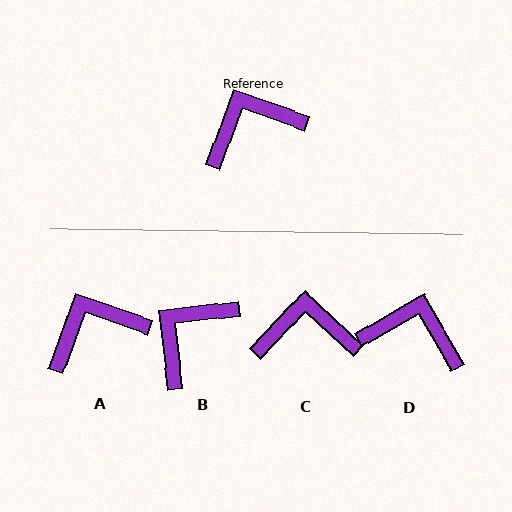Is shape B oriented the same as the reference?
No, it is off by about 26 degrees.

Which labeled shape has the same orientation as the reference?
A.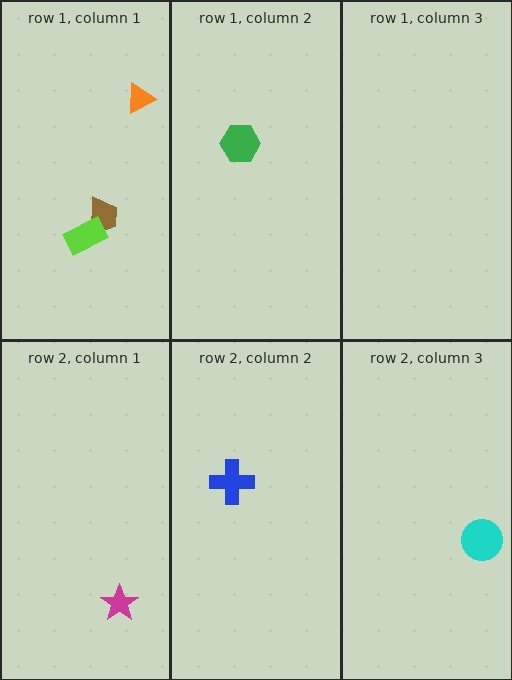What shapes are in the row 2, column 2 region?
The blue cross.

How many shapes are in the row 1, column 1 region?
3.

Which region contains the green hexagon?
The row 1, column 2 region.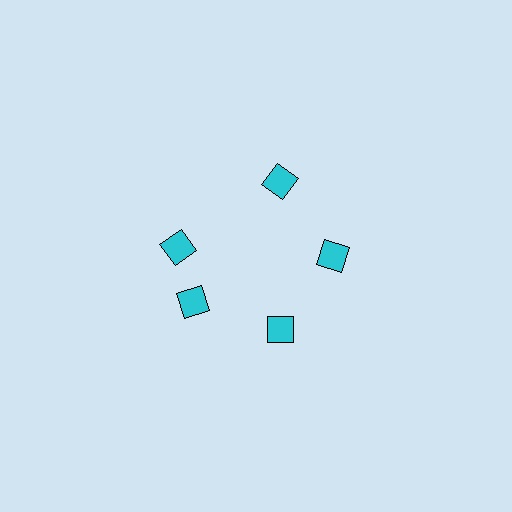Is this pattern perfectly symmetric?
No. The 5 cyan diamonds are arranged in a ring, but one element near the 10 o'clock position is rotated out of alignment along the ring, breaking the 5-fold rotational symmetry.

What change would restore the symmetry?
The symmetry would be restored by rotating it back into even spacing with its neighbors so that all 5 diamonds sit at equal angles and equal distance from the center.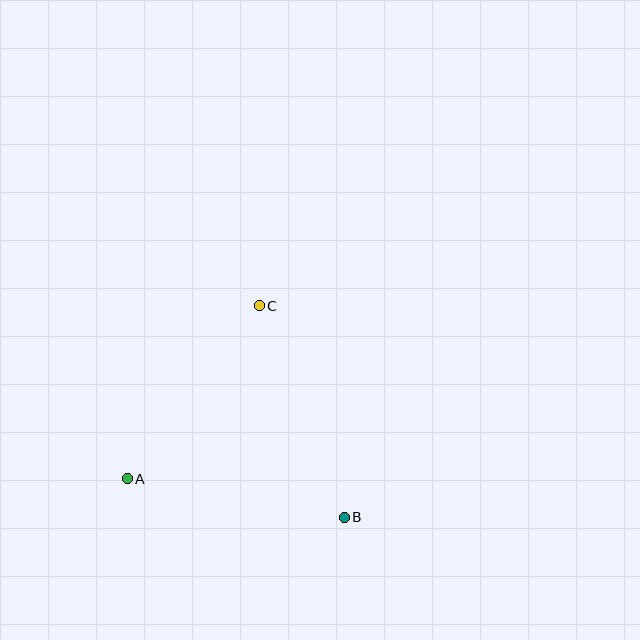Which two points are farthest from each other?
Points B and C are farthest from each other.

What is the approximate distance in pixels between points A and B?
The distance between A and B is approximately 221 pixels.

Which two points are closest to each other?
Points A and C are closest to each other.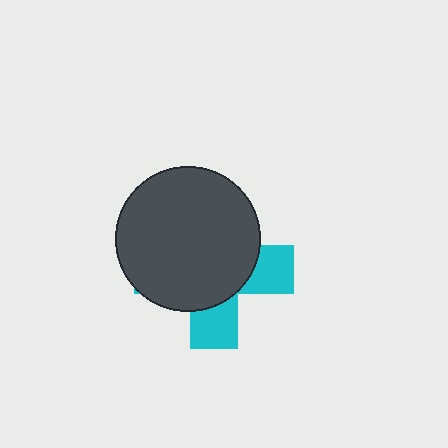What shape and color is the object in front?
The object in front is a dark gray circle.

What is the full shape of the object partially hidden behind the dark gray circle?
The partially hidden object is a cyan cross.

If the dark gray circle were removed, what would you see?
You would see the complete cyan cross.